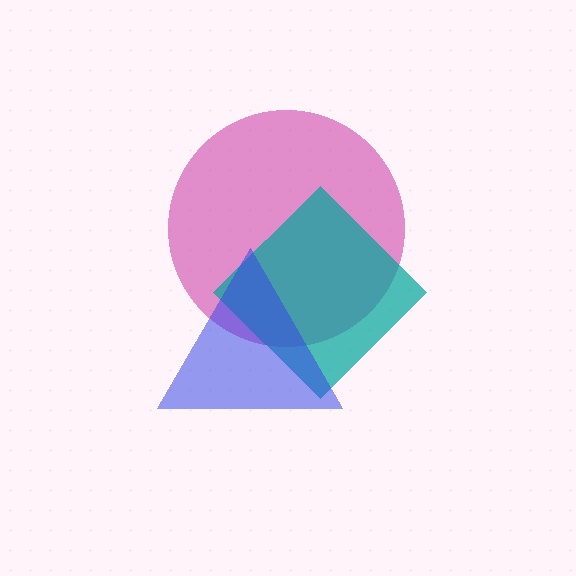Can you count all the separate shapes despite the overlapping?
Yes, there are 3 separate shapes.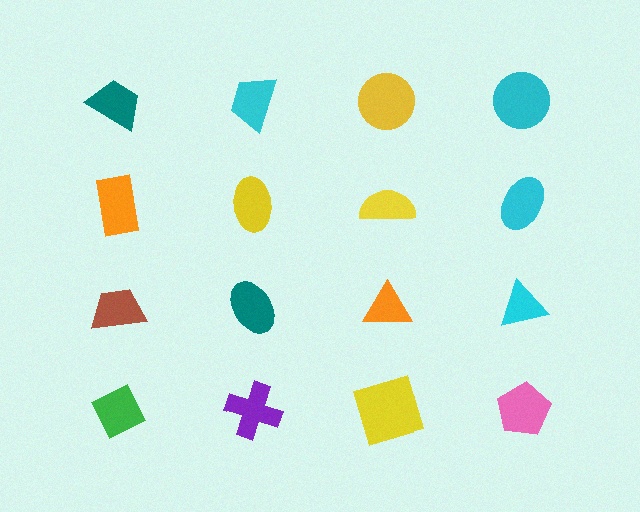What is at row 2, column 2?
A yellow ellipse.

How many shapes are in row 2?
4 shapes.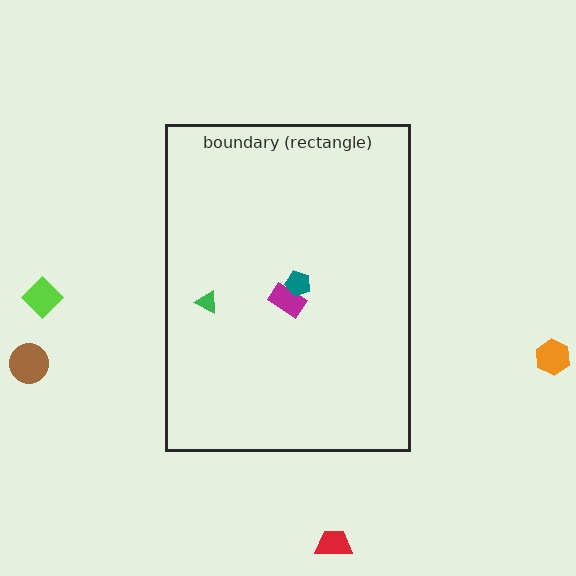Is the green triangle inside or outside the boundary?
Inside.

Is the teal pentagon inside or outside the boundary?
Inside.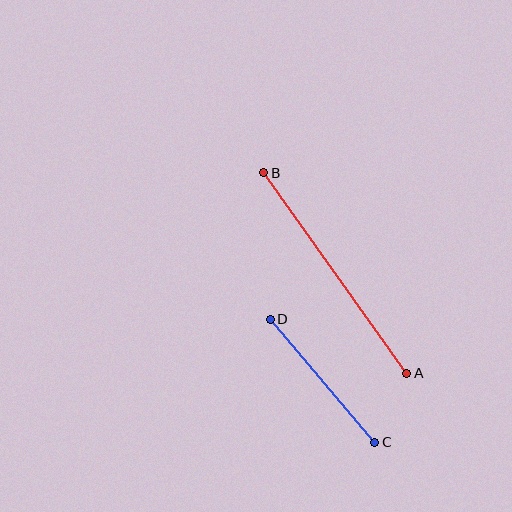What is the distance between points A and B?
The distance is approximately 246 pixels.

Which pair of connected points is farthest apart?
Points A and B are farthest apart.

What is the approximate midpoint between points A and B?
The midpoint is at approximately (335, 273) pixels.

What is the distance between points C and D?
The distance is approximately 161 pixels.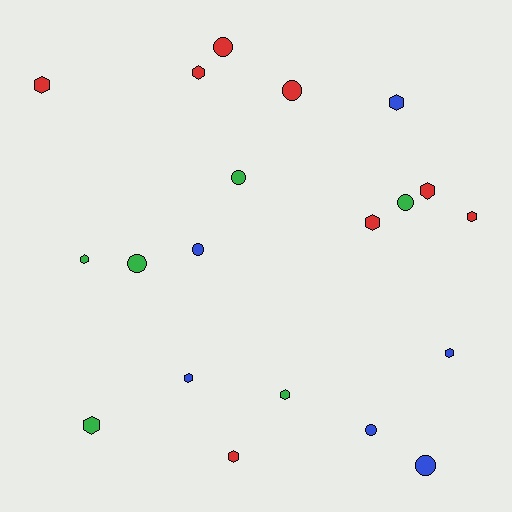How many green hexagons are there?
There are 3 green hexagons.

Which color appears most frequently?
Red, with 8 objects.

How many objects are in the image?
There are 20 objects.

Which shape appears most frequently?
Hexagon, with 12 objects.